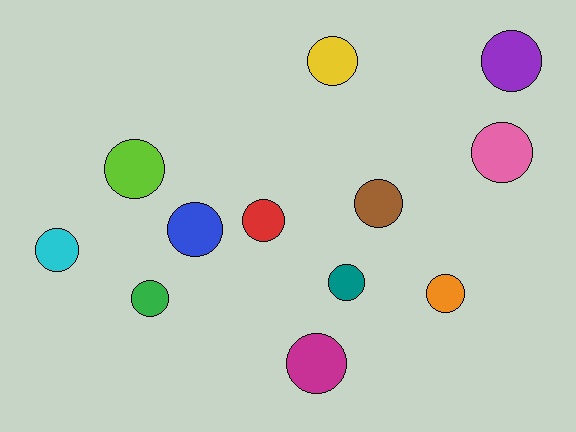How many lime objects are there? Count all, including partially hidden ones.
There is 1 lime object.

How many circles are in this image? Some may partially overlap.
There are 12 circles.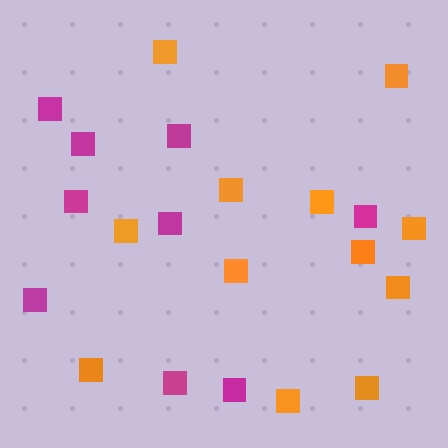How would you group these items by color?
There are 2 groups: one group of orange squares (12) and one group of magenta squares (9).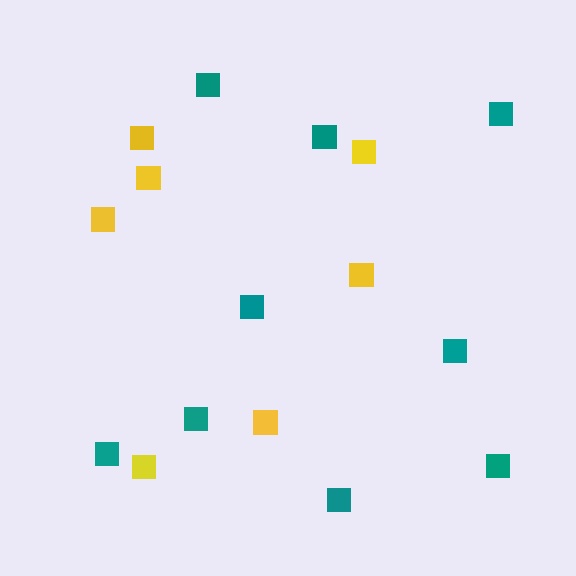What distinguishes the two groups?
There are 2 groups: one group of teal squares (9) and one group of yellow squares (7).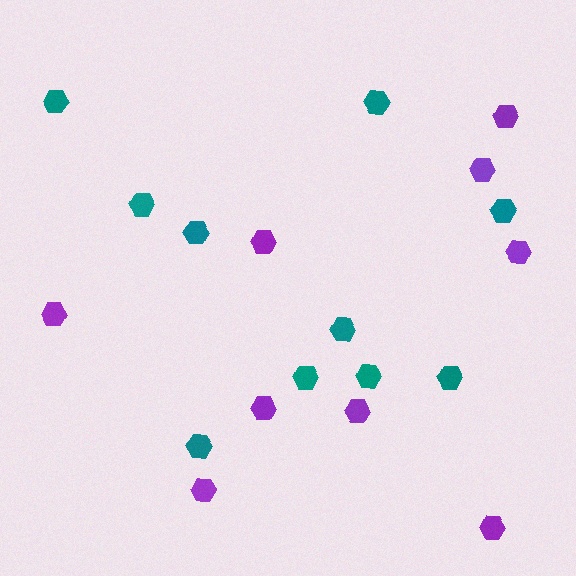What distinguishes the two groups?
There are 2 groups: one group of purple hexagons (9) and one group of teal hexagons (10).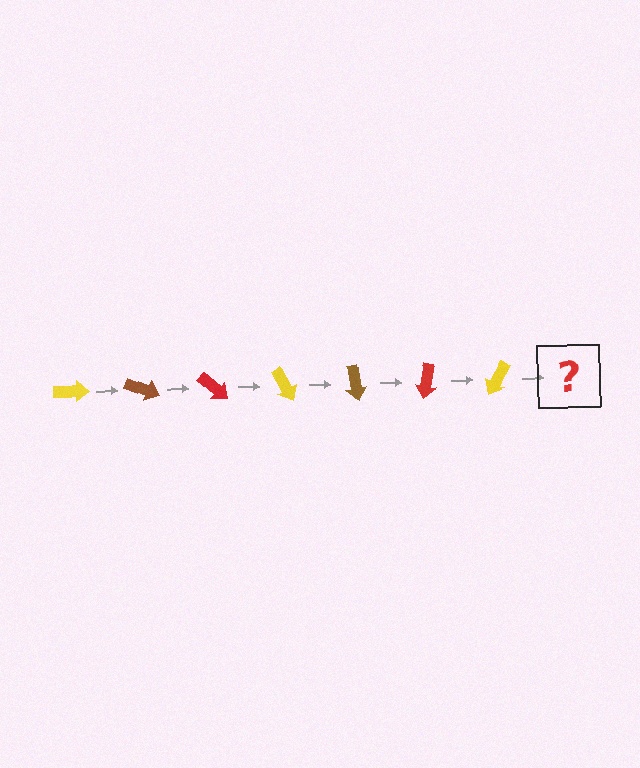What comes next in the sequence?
The next element should be a brown arrow, rotated 140 degrees from the start.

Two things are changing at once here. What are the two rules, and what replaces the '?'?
The two rules are that it rotates 20 degrees each step and the color cycles through yellow, brown, and red. The '?' should be a brown arrow, rotated 140 degrees from the start.